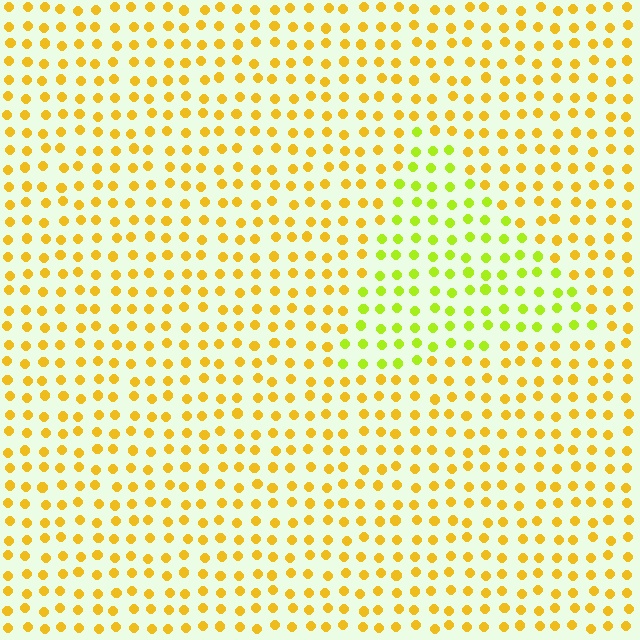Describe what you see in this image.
The image is filled with small yellow elements in a uniform arrangement. A triangle-shaped region is visible where the elements are tinted to a slightly different hue, forming a subtle color boundary.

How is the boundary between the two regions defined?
The boundary is defined purely by a slight shift in hue (about 35 degrees). Spacing, size, and orientation are identical on both sides.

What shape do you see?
I see a triangle.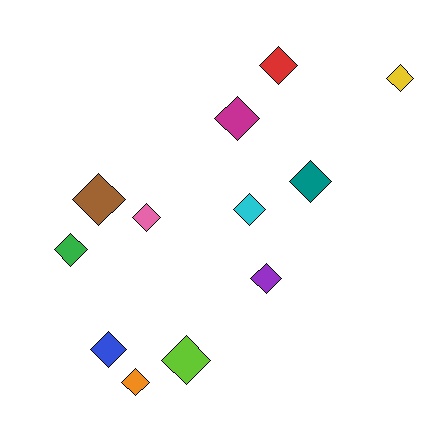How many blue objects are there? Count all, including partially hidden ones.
There is 1 blue object.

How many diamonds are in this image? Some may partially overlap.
There are 12 diamonds.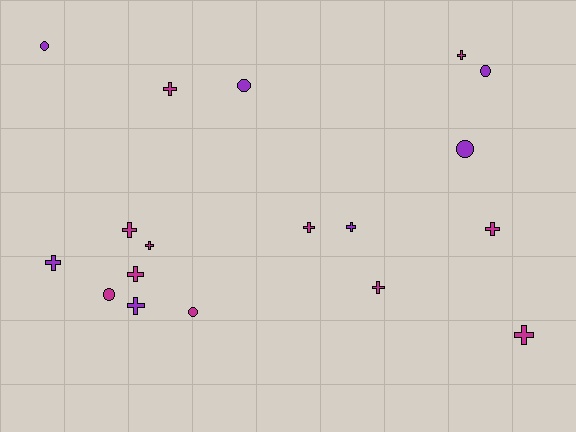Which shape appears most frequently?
Cross, with 12 objects.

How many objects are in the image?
There are 18 objects.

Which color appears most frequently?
Magenta, with 11 objects.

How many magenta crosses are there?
There are 9 magenta crosses.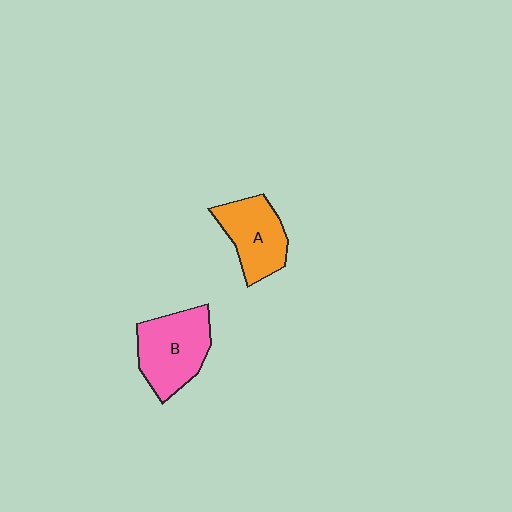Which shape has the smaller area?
Shape A (orange).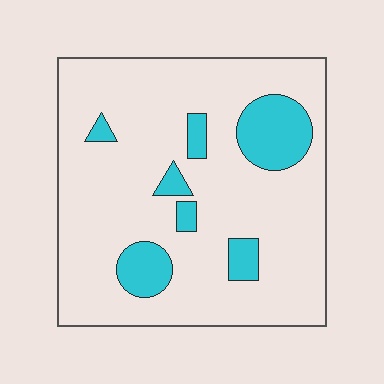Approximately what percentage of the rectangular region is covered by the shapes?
Approximately 15%.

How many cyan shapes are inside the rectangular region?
7.